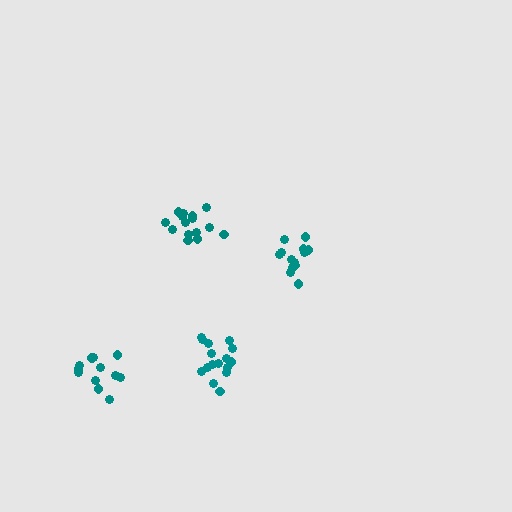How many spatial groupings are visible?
There are 4 spatial groupings.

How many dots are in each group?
Group 1: 15 dots, Group 2: 12 dots, Group 3: 16 dots, Group 4: 13 dots (56 total).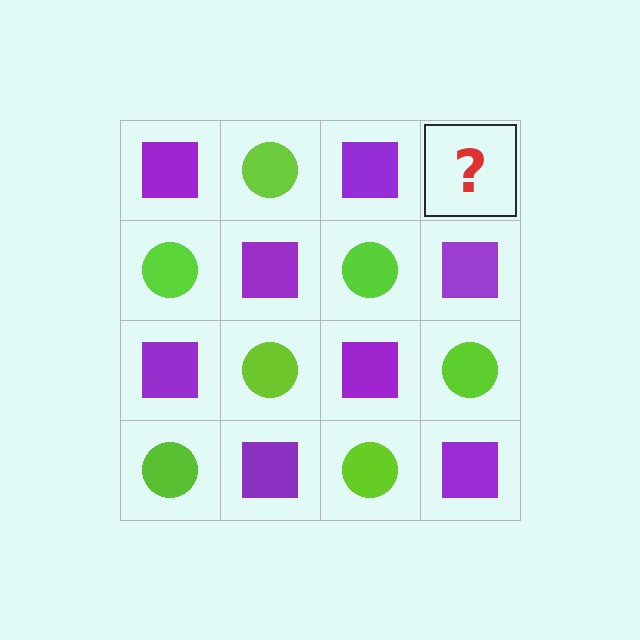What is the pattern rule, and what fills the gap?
The rule is that it alternates purple square and lime circle in a checkerboard pattern. The gap should be filled with a lime circle.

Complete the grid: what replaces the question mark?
The question mark should be replaced with a lime circle.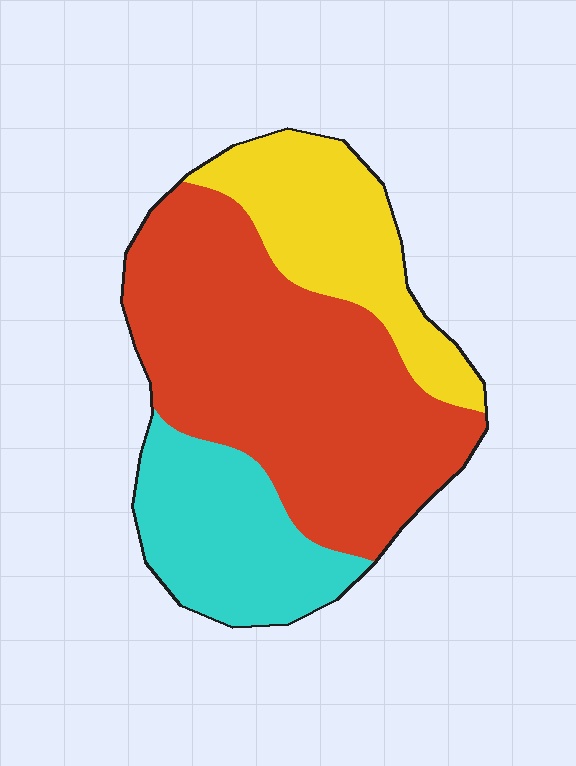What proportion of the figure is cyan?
Cyan covers 22% of the figure.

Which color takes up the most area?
Red, at roughly 55%.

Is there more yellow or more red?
Red.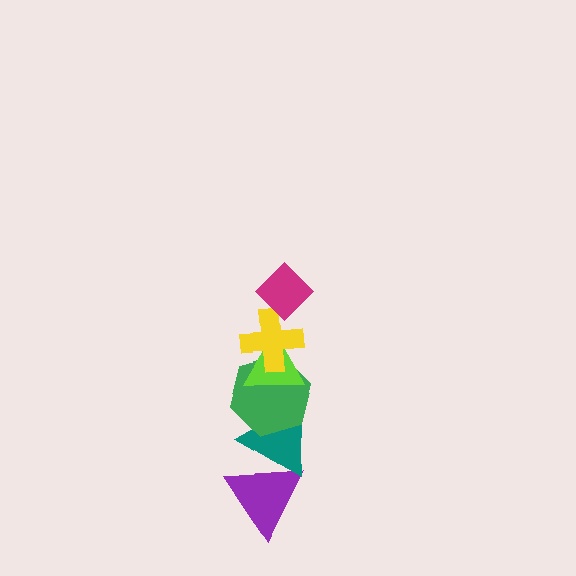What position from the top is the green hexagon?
The green hexagon is 4th from the top.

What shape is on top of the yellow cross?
The magenta diamond is on top of the yellow cross.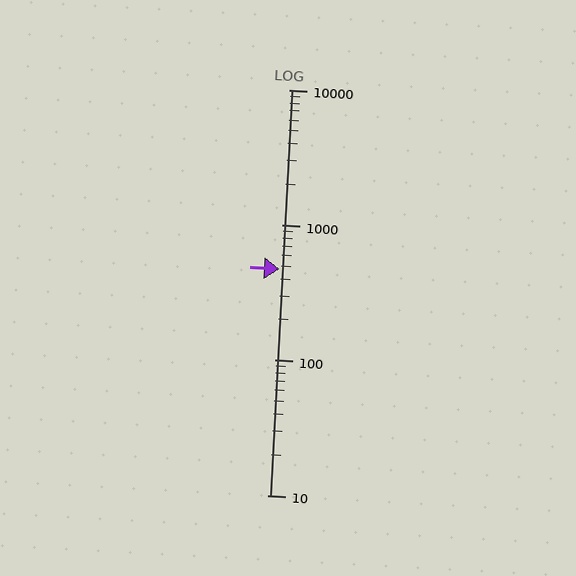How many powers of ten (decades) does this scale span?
The scale spans 3 decades, from 10 to 10000.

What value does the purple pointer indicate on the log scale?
The pointer indicates approximately 470.